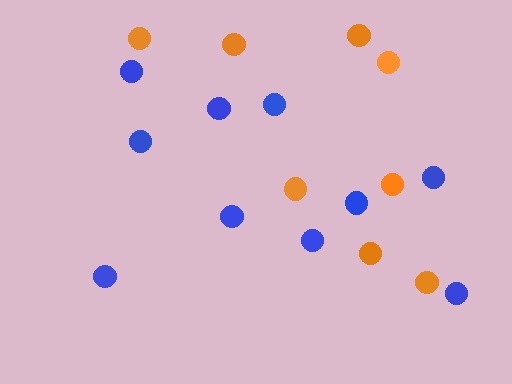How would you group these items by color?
There are 2 groups: one group of orange circles (8) and one group of blue circles (10).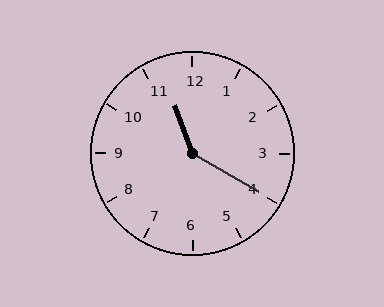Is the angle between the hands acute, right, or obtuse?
It is obtuse.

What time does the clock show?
11:20.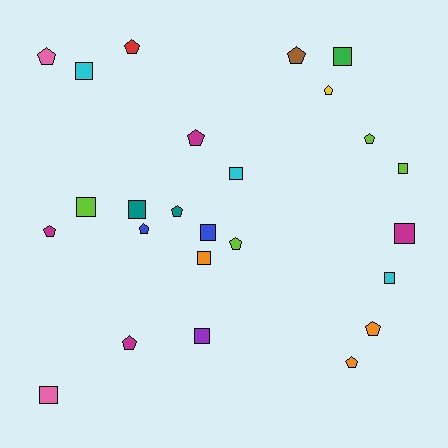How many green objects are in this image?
There is 1 green object.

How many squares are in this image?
There are 12 squares.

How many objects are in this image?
There are 25 objects.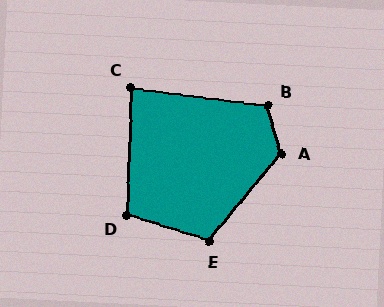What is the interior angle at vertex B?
Approximately 113 degrees (obtuse).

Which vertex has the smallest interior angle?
C, at approximately 85 degrees.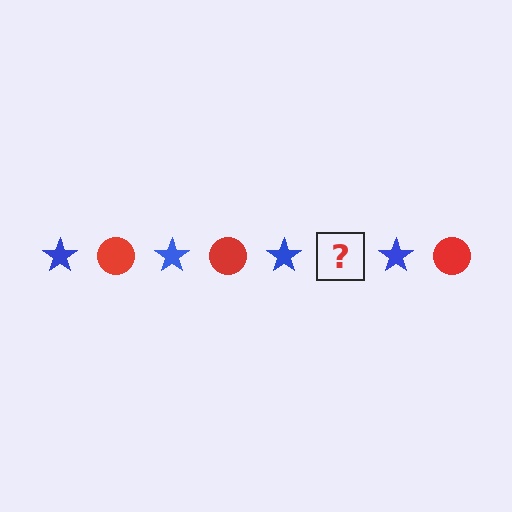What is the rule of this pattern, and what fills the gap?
The rule is that the pattern alternates between blue star and red circle. The gap should be filled with a red circle.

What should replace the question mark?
The question mark should be replaced with a red circle.